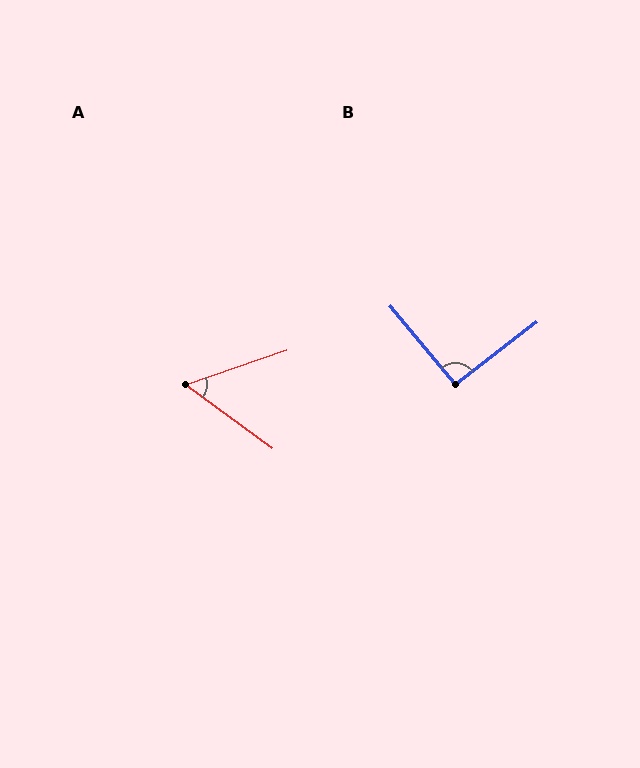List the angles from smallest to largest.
A (55°), B (93°).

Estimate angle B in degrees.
Approximately 93 degrees.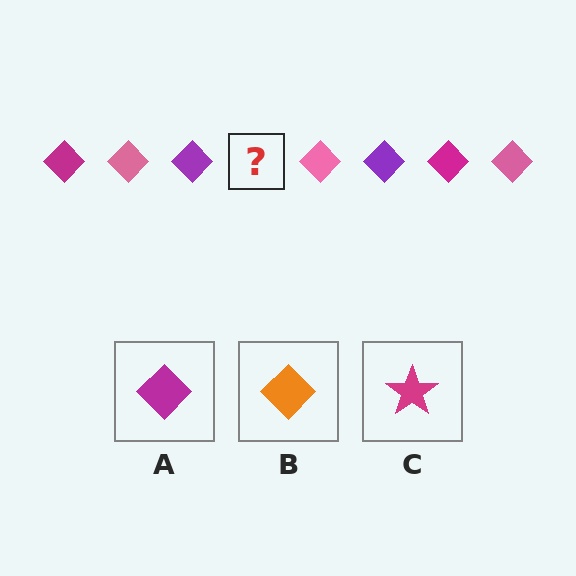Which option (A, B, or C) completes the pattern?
A.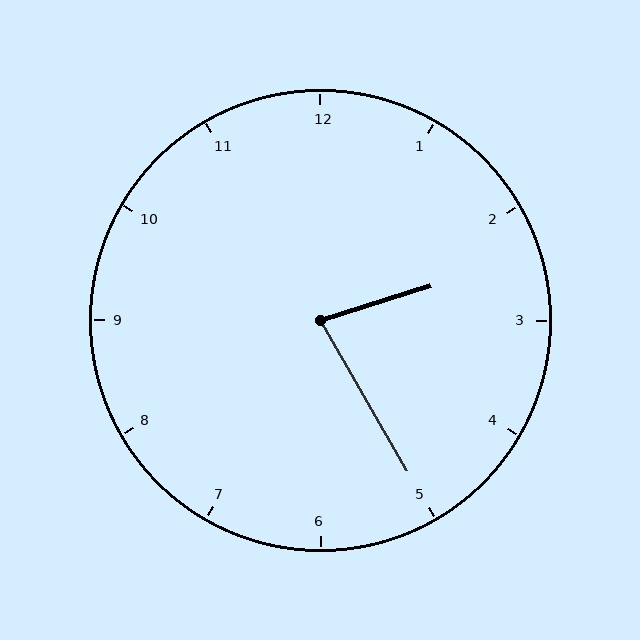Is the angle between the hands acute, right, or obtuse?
It is acute.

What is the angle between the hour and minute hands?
Approximately 78 degrees.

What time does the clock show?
2:25.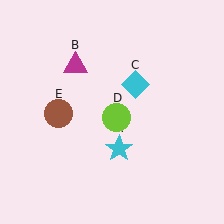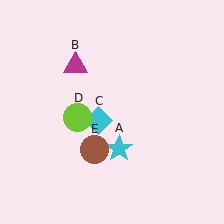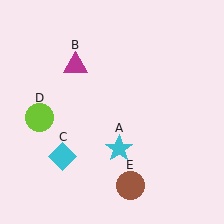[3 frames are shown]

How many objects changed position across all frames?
3 objects changed position: cyan diamond (object C), lime circle (object D), brown circle (object E).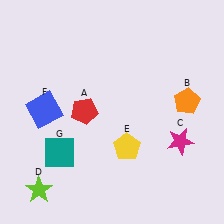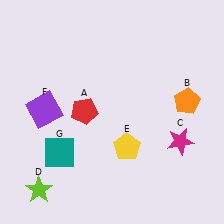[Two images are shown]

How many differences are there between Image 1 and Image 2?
There is 1 difference between the two images.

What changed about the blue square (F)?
In Image 1, F is blue. In Image 2, it changed to purple.